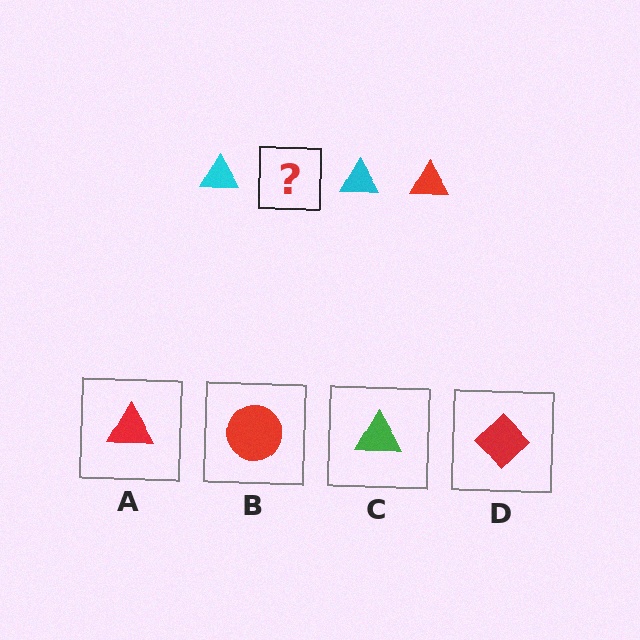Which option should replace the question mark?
Option A.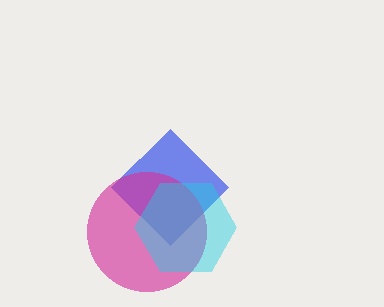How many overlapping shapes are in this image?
There are 3 overlapping shapes in the image.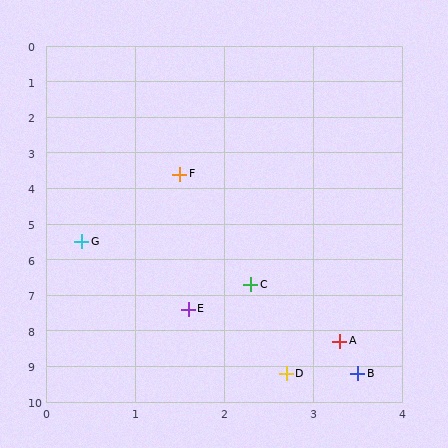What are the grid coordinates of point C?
Point C is at approximately (2.3, 6.7).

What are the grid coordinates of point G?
Point G is at approximately (0.4, 5.5).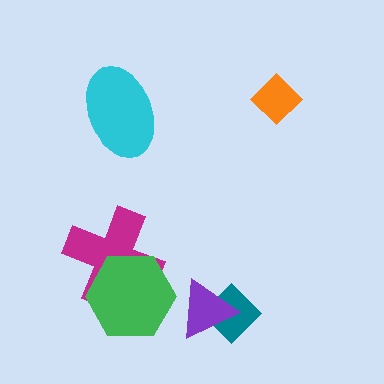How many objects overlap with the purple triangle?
1 object overlaps with the purple triangle.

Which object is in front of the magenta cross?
The green hexagon is in front of the magenta cross.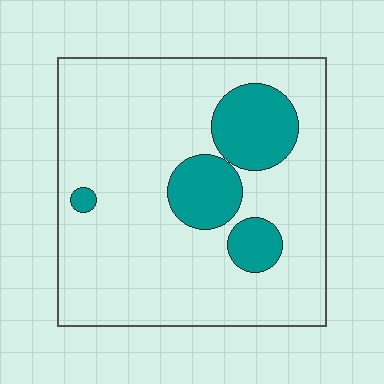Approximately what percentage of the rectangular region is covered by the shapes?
Approximately 20%.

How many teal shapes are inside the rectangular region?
4.